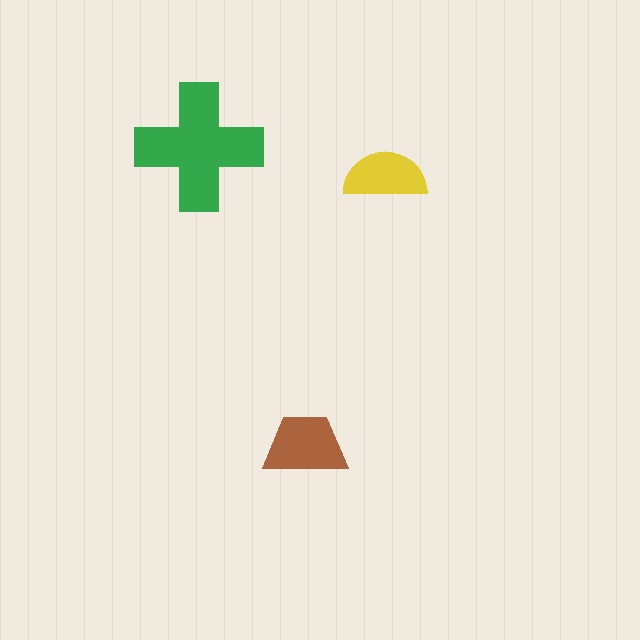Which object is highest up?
The green cross is topmost.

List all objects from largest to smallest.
The green cross, the brown trapezoid, the yellow semicircle.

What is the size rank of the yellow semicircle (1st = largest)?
3rd.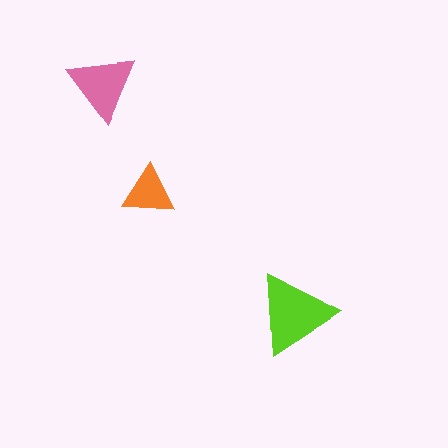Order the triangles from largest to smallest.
the lime one, the pink one, the orange one.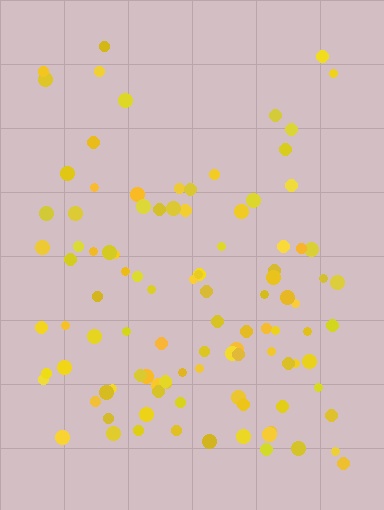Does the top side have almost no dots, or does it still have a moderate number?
Still a moderate number, just noticeably fewer than the bottom.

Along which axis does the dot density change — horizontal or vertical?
Vertical.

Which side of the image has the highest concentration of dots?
The bottom.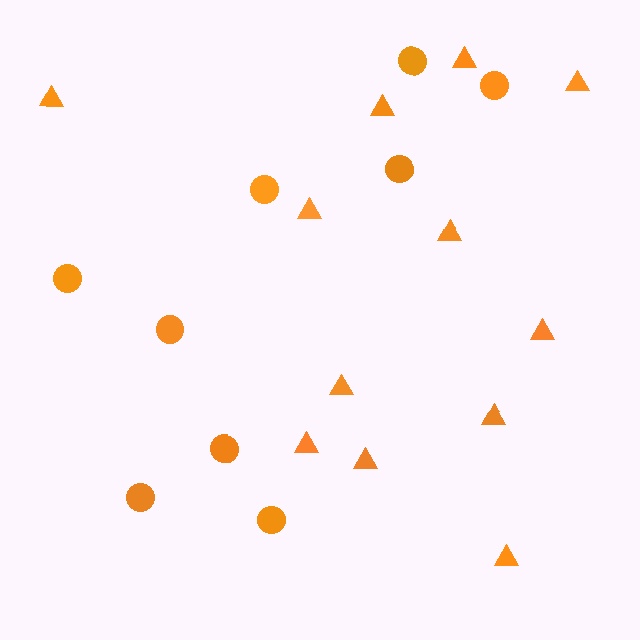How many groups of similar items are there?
There are 2 groups: one group of triangles (12) and one group of circles (9).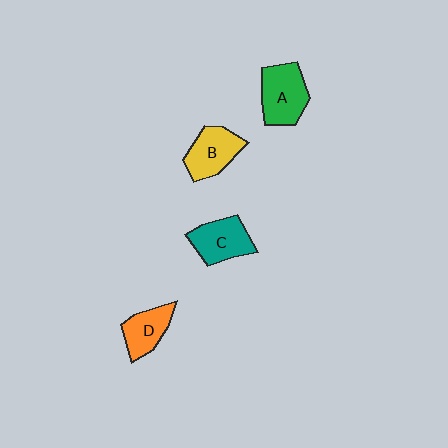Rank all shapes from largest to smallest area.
From largest to smallest: A (green), B (yellow), C (teal), D (orange).